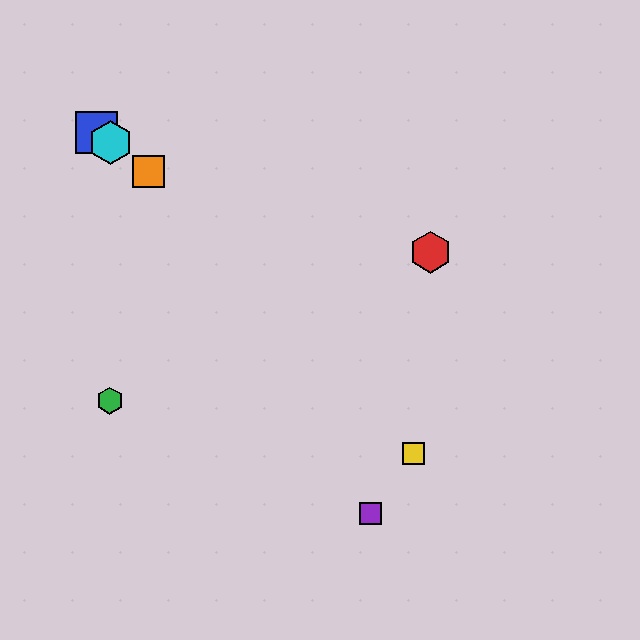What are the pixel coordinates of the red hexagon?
The red hexagon is at (430, 252).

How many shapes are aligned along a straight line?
3 shapes (the blue square, the orange square, the cyan hexagon) are aligned along a straight line.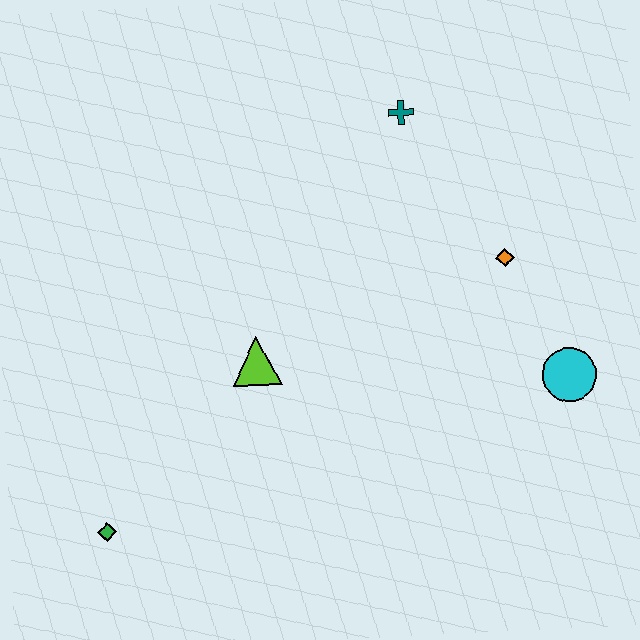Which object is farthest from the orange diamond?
The green diamond is farthest from the orange diamond.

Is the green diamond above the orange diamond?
No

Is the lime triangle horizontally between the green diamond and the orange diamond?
Yes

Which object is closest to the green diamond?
The lime triangle is closest to the green diamond.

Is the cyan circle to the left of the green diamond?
No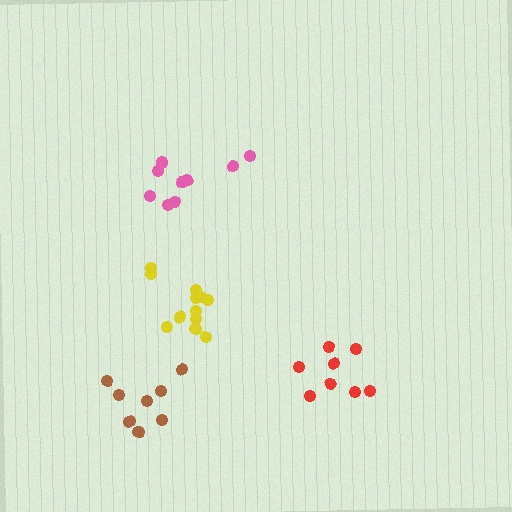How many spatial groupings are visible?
There are 4 spatial groupings.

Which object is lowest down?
The brown cluster is bottommost.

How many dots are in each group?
Group 1: 12 dots, Group 2: 9 dots, Group 3: 8 dots, Group 4: 8 dots (37 total).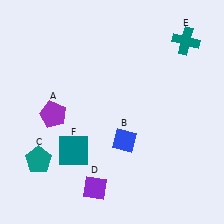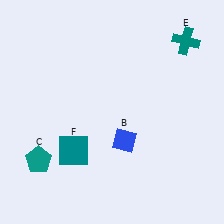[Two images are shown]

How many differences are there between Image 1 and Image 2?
There are 2 differences between the two images.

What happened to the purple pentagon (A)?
The purple pentagon (A) was removed in Image 2. It was in the bottom-left area of Image 1.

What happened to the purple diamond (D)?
The purple diamond (D) was removed in Image 2. It was in the bottom-left area of Image 1.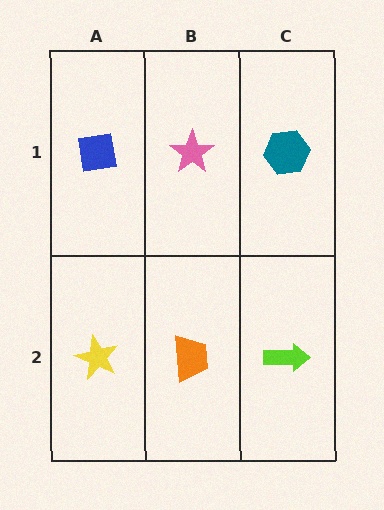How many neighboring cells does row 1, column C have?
2.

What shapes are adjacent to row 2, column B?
A pink star (row 1, column B), a yellow star (row 2, column A), a lime arrow (row 2, column C).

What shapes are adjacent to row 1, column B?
An orange trapezoid (row 2, column B), a blue square (row 1, column A), a teal hexagon (row 1, column C).